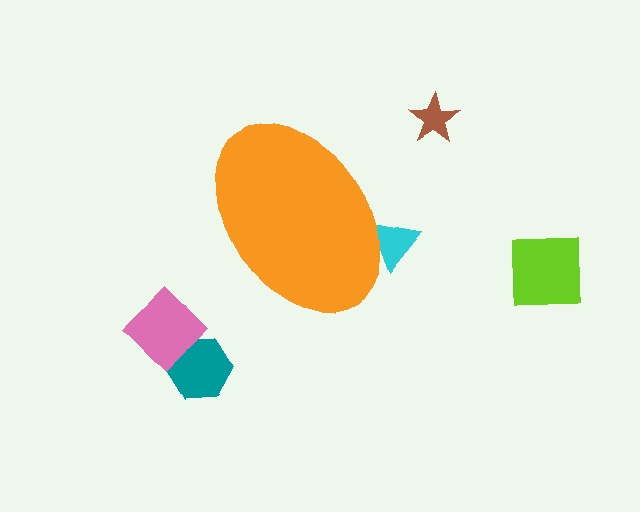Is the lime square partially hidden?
No, the lime square is fully visible.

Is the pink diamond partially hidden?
No, the pink diamond is fully visible.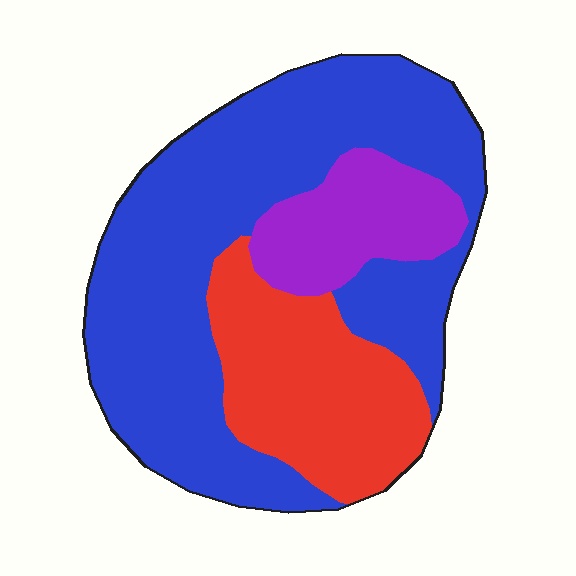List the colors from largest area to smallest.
From largest to smallest: blue, red, purple.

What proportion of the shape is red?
Red covers about 25% of the shape.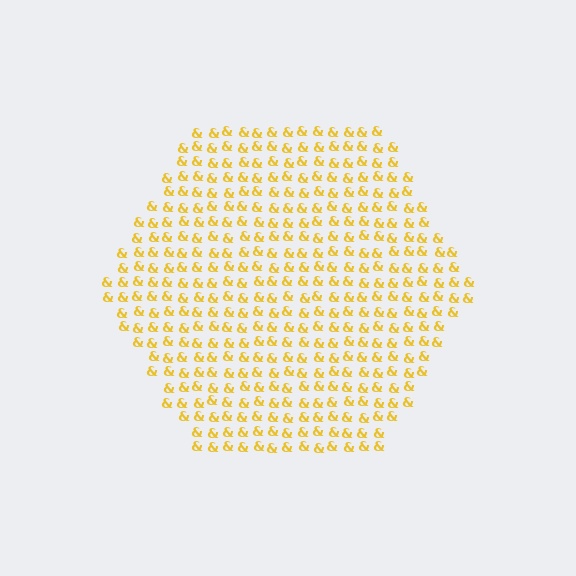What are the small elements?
The small elements are ampersands.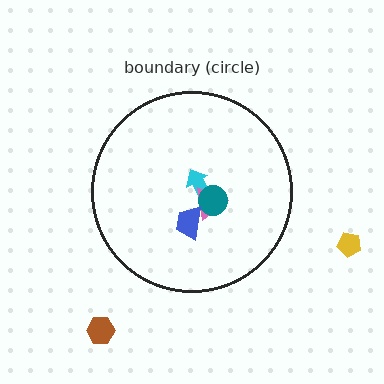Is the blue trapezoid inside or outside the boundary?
Inside.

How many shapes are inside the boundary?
4 inside, 2 outside.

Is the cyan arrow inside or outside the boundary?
Inside.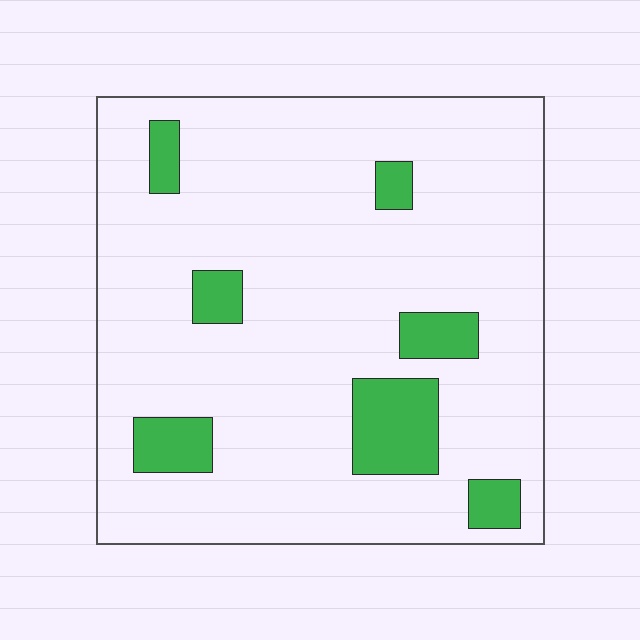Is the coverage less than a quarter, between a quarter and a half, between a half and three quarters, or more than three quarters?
Less than a quarter.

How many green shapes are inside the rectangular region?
7.